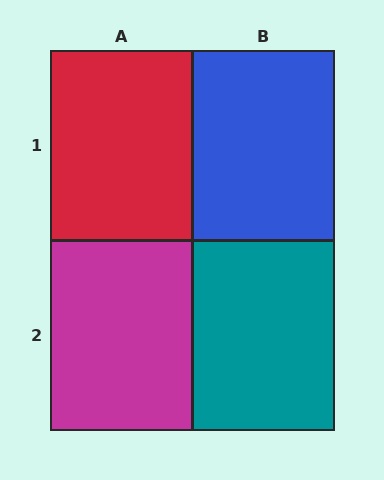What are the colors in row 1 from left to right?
Red, blue.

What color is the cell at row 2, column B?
Teal.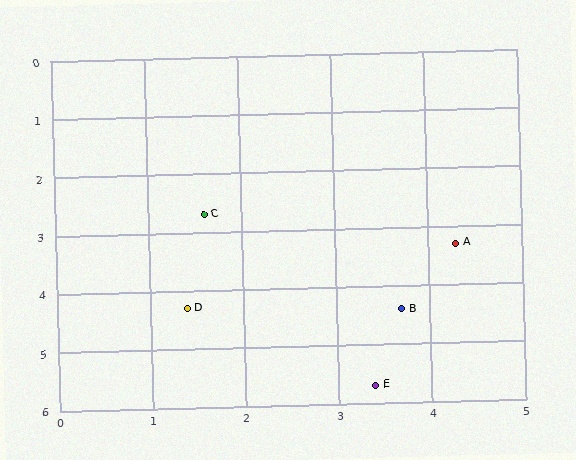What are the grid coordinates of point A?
Point A is at approximately (4.3, 3.3).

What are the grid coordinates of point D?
Point D is at approximately (1.4, 4.3).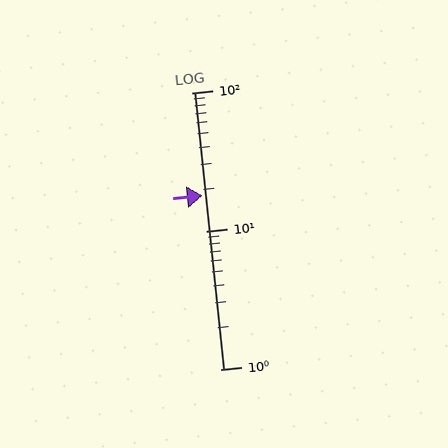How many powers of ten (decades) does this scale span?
The scale spans 2 decades, from 1 to 100.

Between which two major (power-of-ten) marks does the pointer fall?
The pointer is between 10 and 100.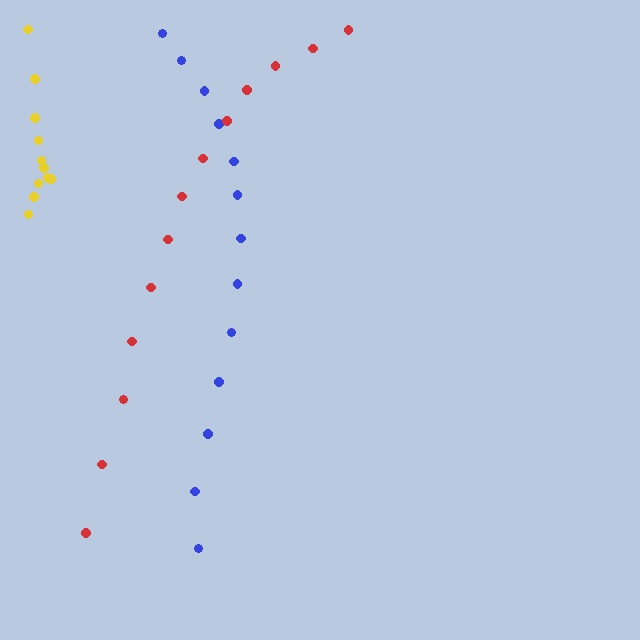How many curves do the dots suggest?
There are 3 distinct paths.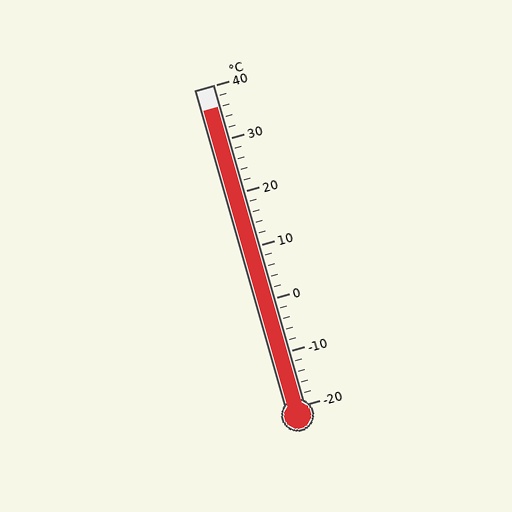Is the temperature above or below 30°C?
The temperature is above 30°C.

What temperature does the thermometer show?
The thermometer shows approximately 36°C.